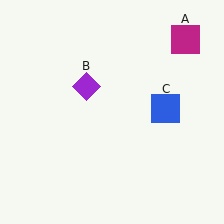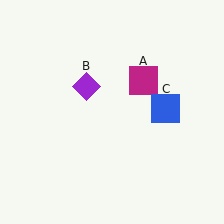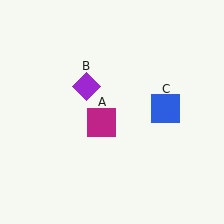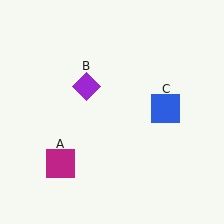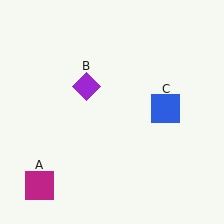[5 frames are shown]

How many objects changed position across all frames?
1 object changed position: magenta square (object A).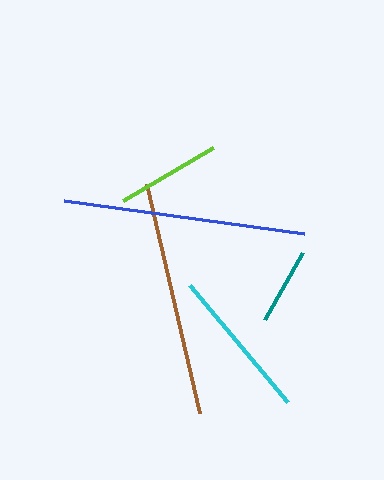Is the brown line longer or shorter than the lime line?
The brown line is longer than the lime line.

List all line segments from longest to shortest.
From longest to shortest: blue, brown, cyan, lime, teal.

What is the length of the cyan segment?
The cyan segment is approximately 153 pixels long.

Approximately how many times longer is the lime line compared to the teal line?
The lime line is approximately 1.4 times the length of the teal line.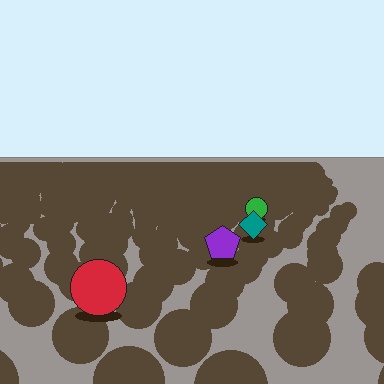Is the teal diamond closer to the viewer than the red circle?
No. The red circle is closer — you can tell from the texture gradient: the ground texture is coarser near it.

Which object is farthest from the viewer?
The green circle is farthest from the viewer. It appears smaller and the ground texture around it is denser.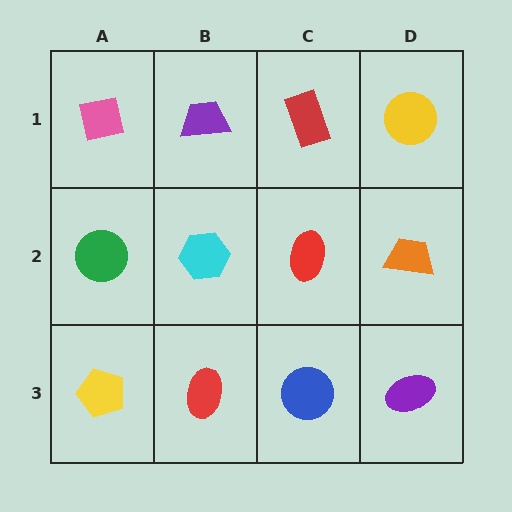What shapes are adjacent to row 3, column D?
An orange trapezoid (row 2, column D), a blue circle (row 3, column C).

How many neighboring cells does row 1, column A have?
2.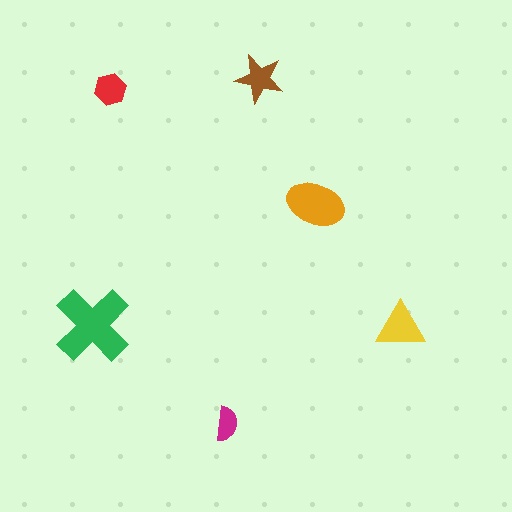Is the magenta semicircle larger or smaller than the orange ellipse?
Smaller.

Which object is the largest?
The green cross.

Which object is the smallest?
The magenta semicircle.